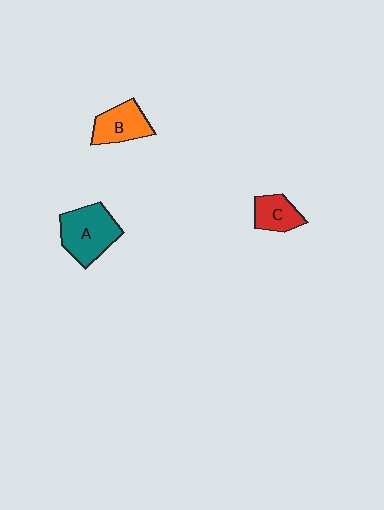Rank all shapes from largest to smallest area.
From largest to smallest: A (teal), B (orange), C (red).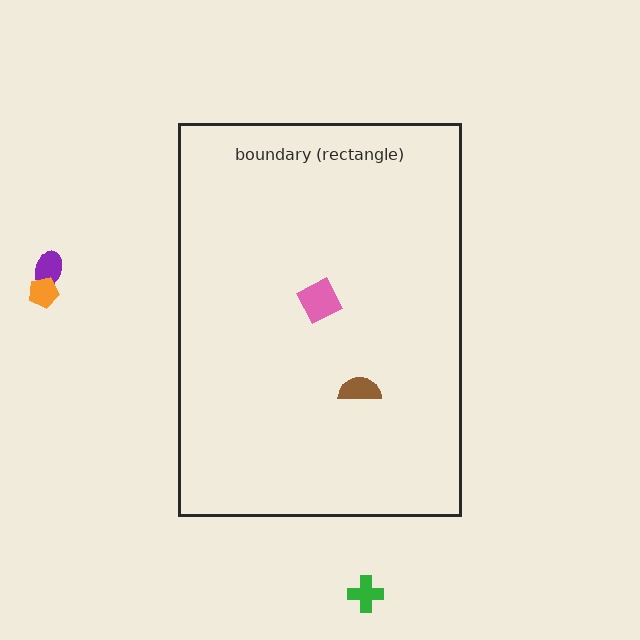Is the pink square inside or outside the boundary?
Inside.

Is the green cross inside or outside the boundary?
Outside.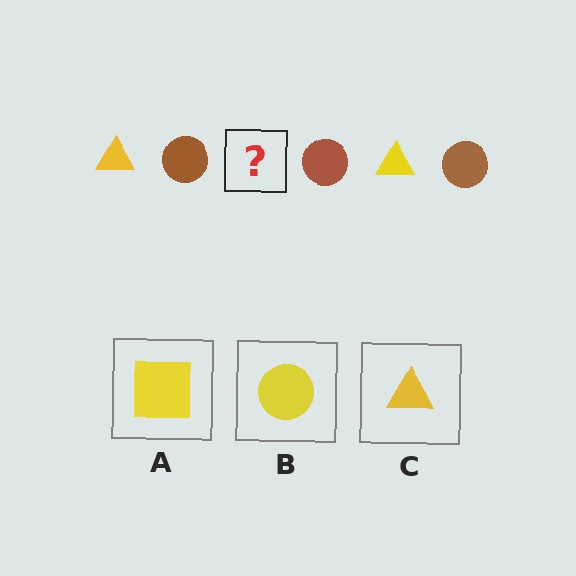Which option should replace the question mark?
Option C.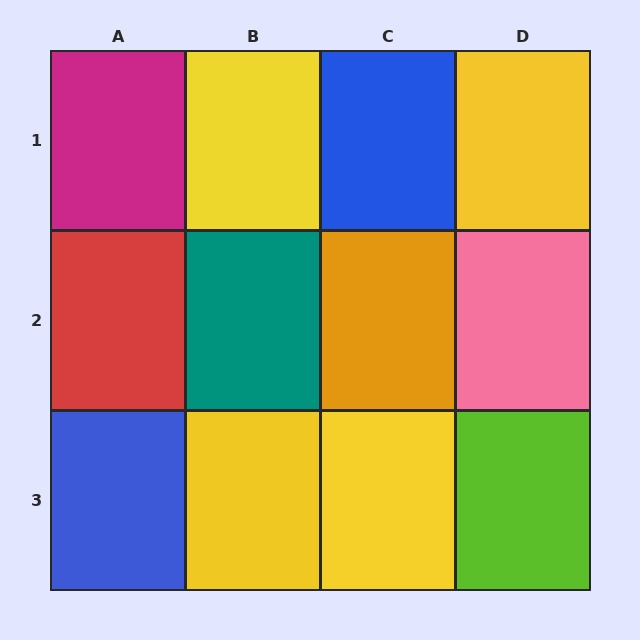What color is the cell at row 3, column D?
Lime.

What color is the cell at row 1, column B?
Yellow.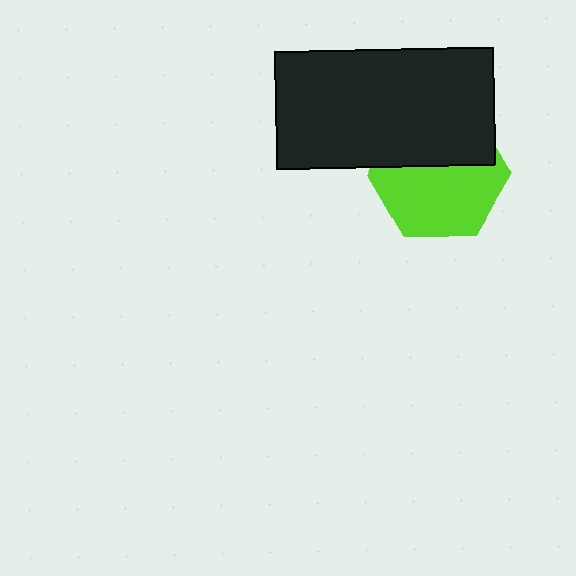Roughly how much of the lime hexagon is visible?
About half of it is visible (roughly 59%).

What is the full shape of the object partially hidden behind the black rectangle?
The partially hidden object is a lime hexagon.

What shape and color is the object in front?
The object in front is a black rectangle.